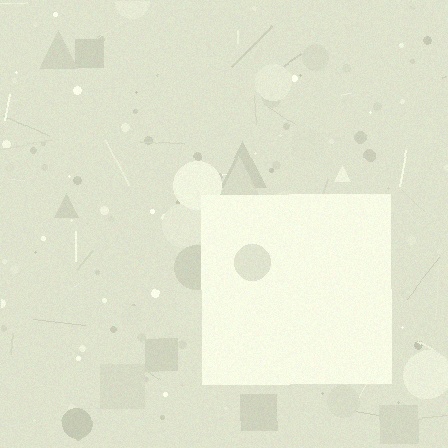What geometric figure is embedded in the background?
A square is embedded in the background.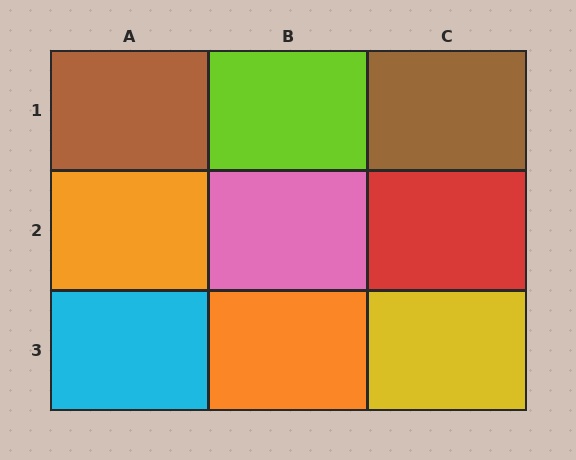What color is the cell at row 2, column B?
Pink.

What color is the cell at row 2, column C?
Red.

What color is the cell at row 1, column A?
Brown.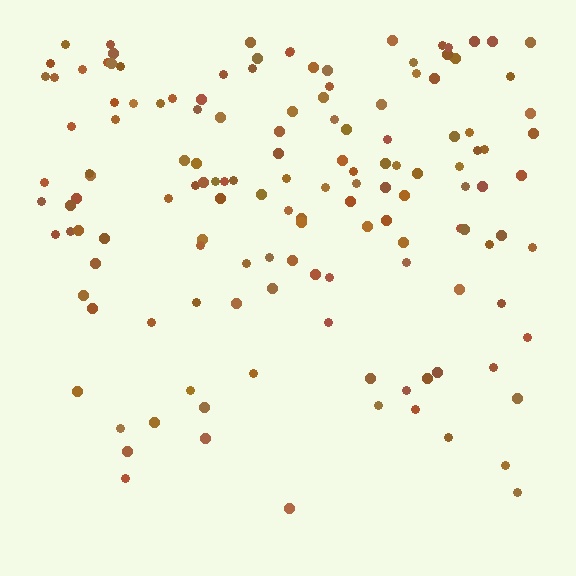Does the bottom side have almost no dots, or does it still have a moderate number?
Still a moderate number, just noticeably fewer than the top.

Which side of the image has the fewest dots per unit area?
The bottom.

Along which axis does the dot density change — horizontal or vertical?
Vertical.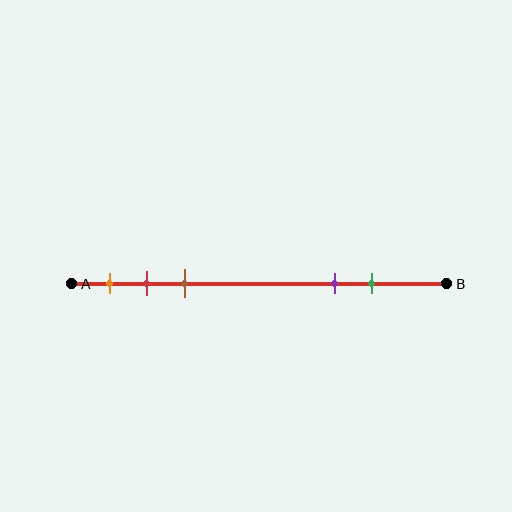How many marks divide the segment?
There are 5 marks dividing the segment.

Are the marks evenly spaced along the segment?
No, the marks are not evenly spaced.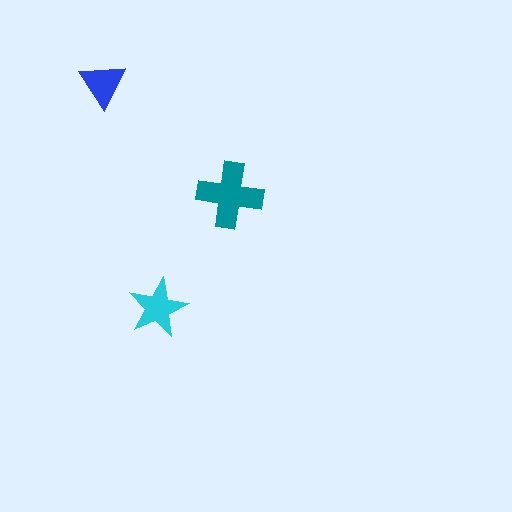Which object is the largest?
The teal cross.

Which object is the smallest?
The blue triangle.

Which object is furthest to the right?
The teal cross is rightmost.